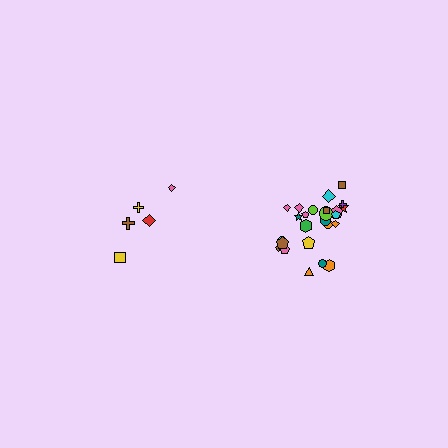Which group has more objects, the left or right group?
The right group.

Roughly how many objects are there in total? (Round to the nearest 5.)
Roughly 30 objects in total.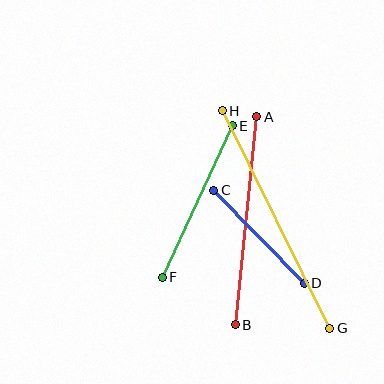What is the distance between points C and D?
The distance is approximately 130 pixels.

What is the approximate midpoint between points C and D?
The midpoint is at approximately (259, 237) pixels.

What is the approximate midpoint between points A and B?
The midpoint is at approximately (246, 221) pixels.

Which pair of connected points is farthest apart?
Points G and H are farthest apart.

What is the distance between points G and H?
The distance is approximately 243 pixels.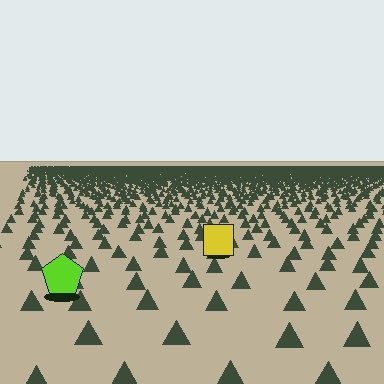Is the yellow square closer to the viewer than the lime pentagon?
No. The lime pentagon is closer — you can tell from the texture gradient: the ground texture is coarser near it.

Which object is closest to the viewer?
The lime pentagon is closest. The texture marks near it are larger and more spread out.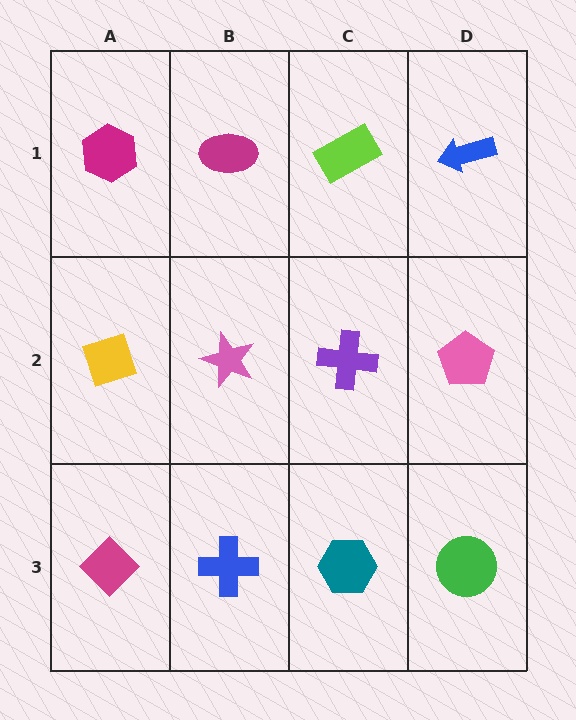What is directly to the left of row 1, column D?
A lime rectangle.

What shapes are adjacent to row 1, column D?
A pink pentagon (row 2, column D), a lime rectangle (row 1, column C).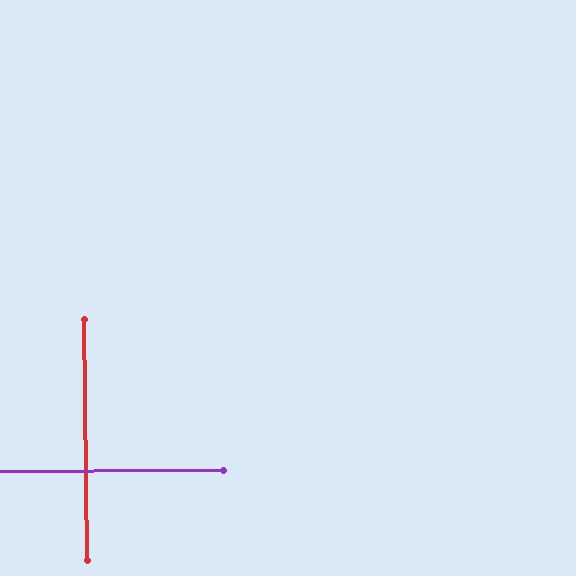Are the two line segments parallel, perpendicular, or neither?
Perpendicular — they meet at approximately 90°.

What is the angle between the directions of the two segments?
Approximately 90 degrees.